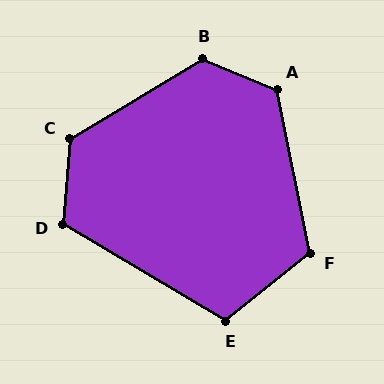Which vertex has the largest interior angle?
B, at approximately 127 degrees.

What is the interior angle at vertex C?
Approximately 126 degrees (obtuse).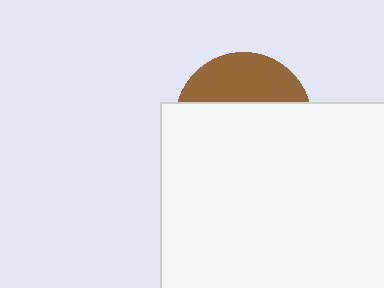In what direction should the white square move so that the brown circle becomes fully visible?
The white square should move down. That is the shortest direction to clear the overlap and leave the brown circle fully visible.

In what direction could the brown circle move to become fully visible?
The brown circle could move up. That would shift it out from behind the white square entirely.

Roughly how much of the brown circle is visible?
A small part of it is visible (roughly 33%).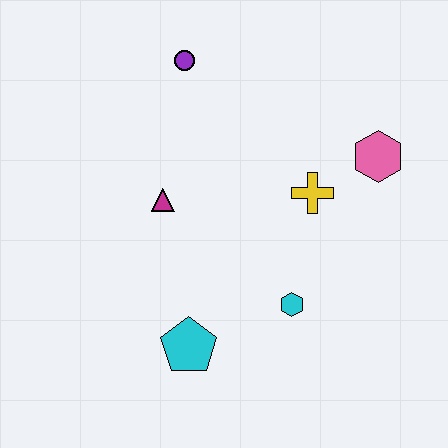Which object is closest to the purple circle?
The magenta triangle is closest to the purple circle.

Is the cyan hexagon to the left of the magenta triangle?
No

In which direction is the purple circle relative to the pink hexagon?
The purple circle is to the left of the pink hexagon.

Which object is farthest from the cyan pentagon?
The purple circle is farthest from the cyan pentagon.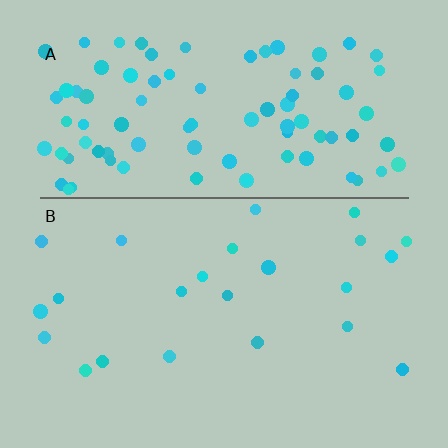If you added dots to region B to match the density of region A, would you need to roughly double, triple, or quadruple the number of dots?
Approximately quadruple.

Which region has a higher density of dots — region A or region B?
A (the top).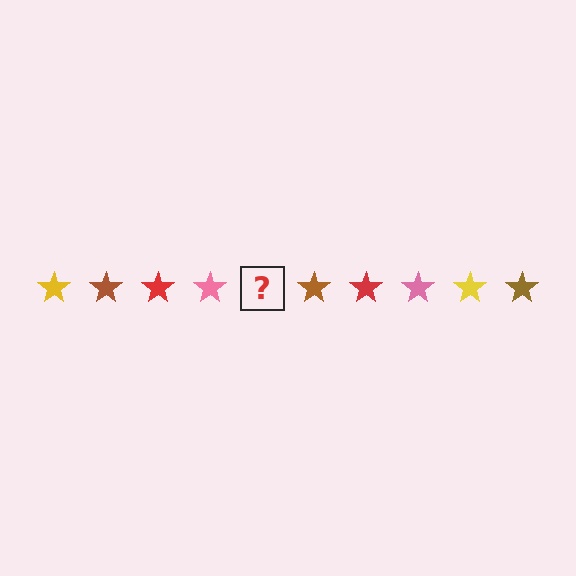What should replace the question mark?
The question mark should be replaced with a yellow star.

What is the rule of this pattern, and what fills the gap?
The rule is that the pattern cycles through yellow, brown, red, pink stars. The gap should be filled with a yellow star.